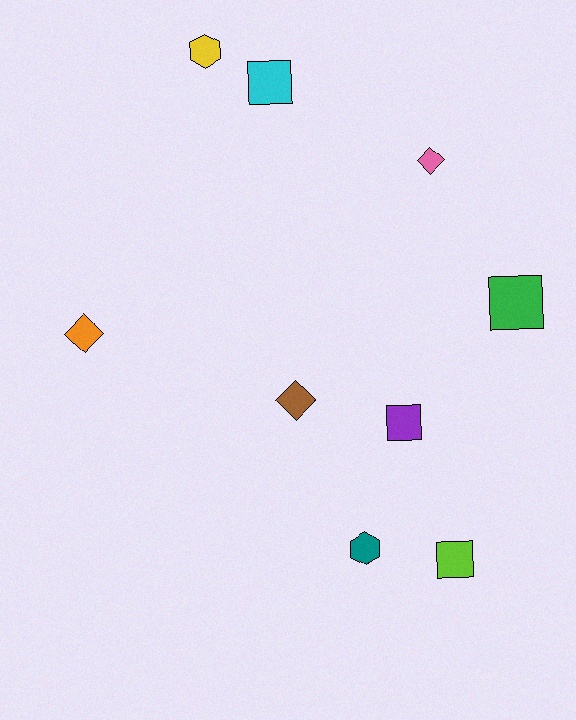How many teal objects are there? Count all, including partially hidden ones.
There is 1 teal object.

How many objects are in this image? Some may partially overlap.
There are 9 objects.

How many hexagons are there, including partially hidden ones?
There are 2 hexagons.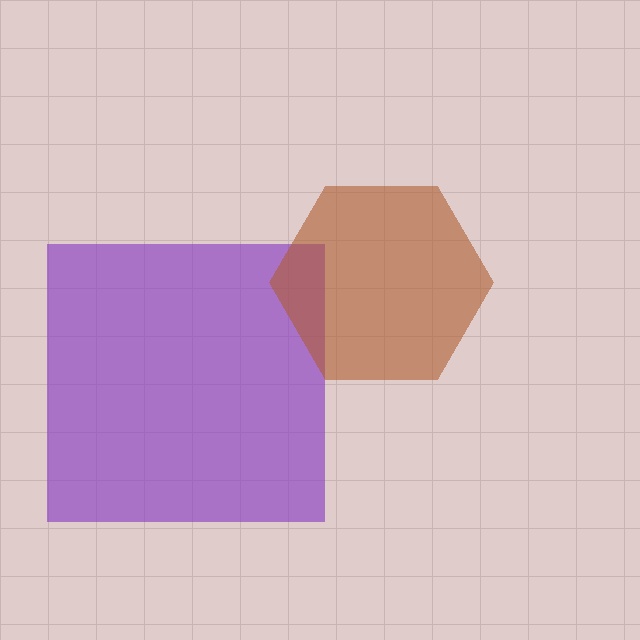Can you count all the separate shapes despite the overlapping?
Yes, there are 2 separate shapes.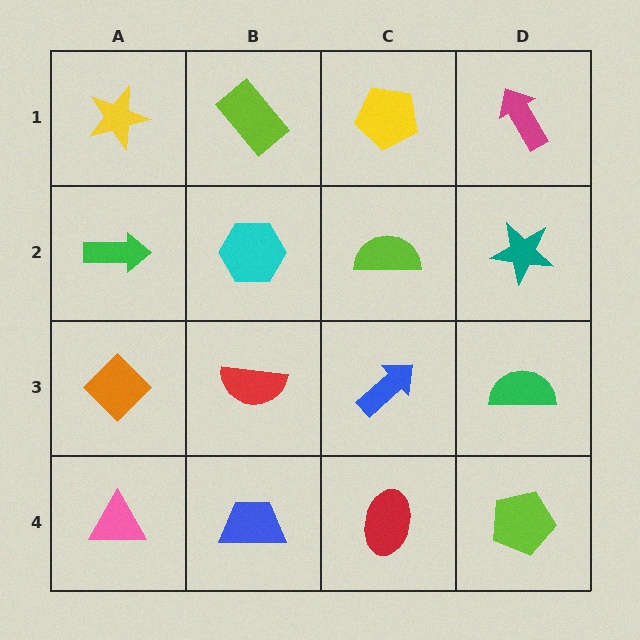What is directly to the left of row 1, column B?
A yellow star.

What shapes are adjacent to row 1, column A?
A green arrow (row 2, column A), a lime rectangle (row 1, column B).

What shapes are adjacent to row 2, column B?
A lime rectangle (row 1, column B), a red semicircle (row 3, column B), a green arrow (row 2, column A), a lime semicircle (row 2, column C).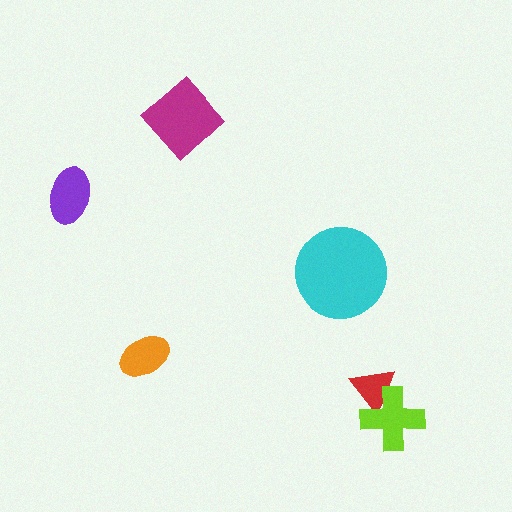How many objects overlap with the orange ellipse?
0 objects overlap with the orange ellipse.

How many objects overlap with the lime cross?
1 object overlaps with the lime cross.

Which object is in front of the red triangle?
The lime cross is in front of the red triangle.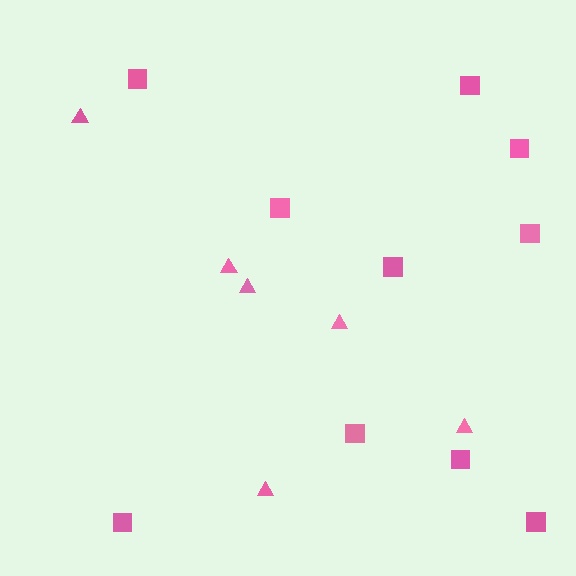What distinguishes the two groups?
There are 2 groups: one group of triangles (6) and one group of squares (10).